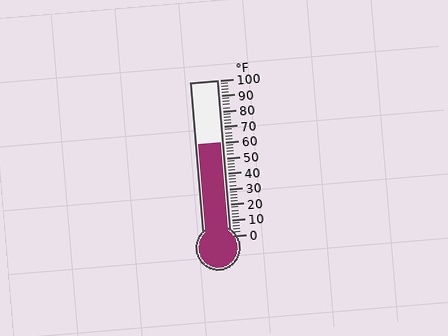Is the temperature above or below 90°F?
The temperature is below 90°F.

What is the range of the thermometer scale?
The thermometer scale ranges from 0°F to 100°F.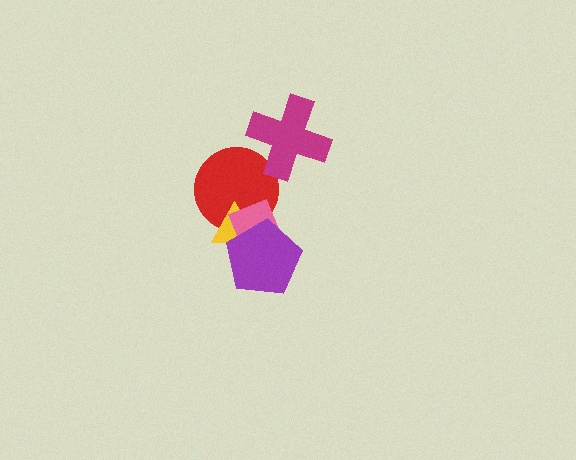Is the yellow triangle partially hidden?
Yes, it is partially covered by another shape.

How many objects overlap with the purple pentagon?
2 objects overlap with the purple pentagon.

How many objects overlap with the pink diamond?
3 objects overlap with the pink diamond.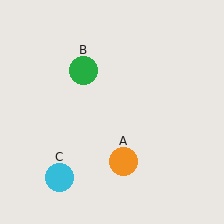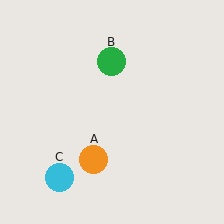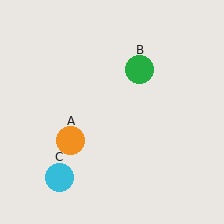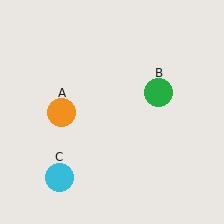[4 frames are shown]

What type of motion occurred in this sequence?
The orange circle (object A), green circle (object B) rotated clockwise around the center of the scene.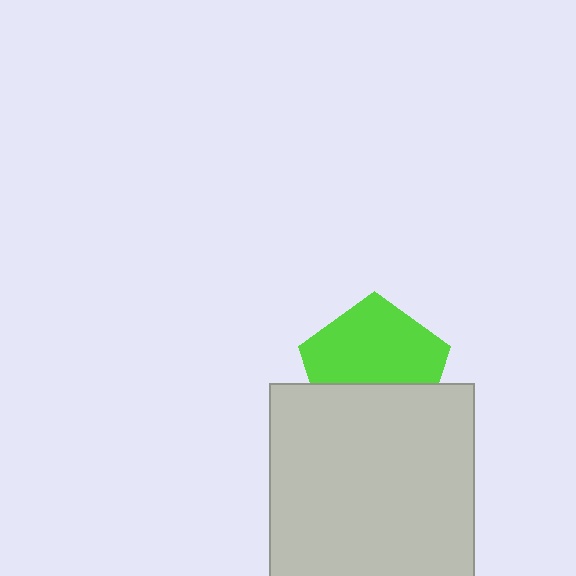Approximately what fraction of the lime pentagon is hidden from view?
Roughly 39% of the lime pentagon is hidden behind the light gray square.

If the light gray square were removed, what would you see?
You would see the complete lime pentagon.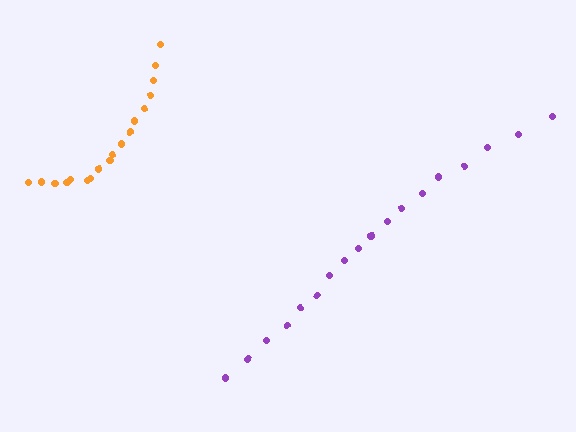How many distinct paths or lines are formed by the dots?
There are 2 distinct paths.